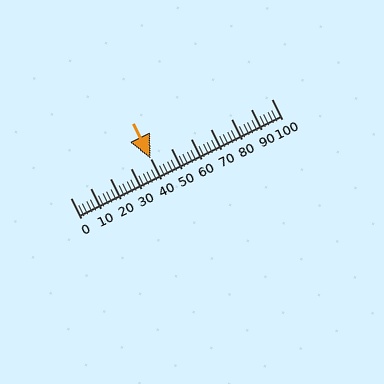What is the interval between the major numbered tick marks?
The major tick marks are spaced 10 units apart.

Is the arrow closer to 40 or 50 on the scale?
The arrow is closer to 40.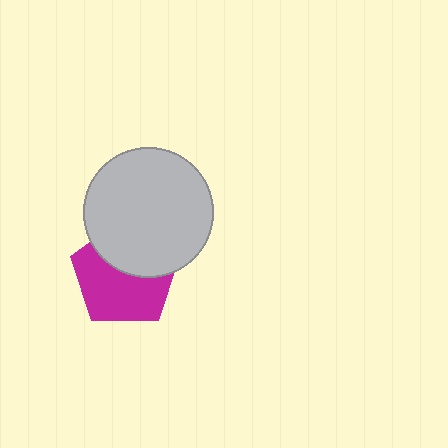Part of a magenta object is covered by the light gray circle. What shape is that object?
It is a pentagon.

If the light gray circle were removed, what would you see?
You would see the complete magenta pentagon.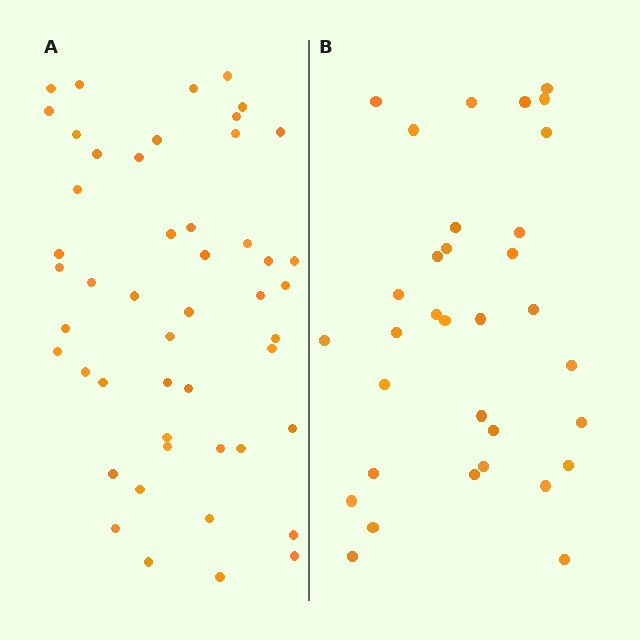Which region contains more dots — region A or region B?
Region A (the left region) has more dots.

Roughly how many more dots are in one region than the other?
Region A has approximately 15 more dots than region B.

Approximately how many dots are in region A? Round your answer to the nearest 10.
About 50 dots. (The exact count is 49, which rounds to 50.)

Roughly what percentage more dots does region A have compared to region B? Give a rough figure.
About 50% more.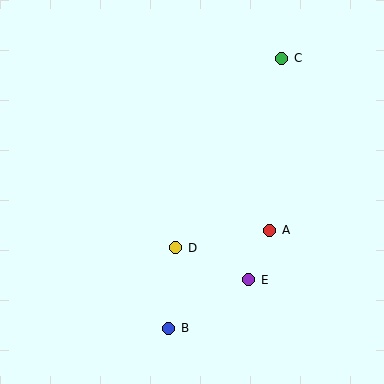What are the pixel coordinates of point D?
Point D is at (176, 248).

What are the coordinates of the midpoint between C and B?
The midpoint between C and B is at (225, 193).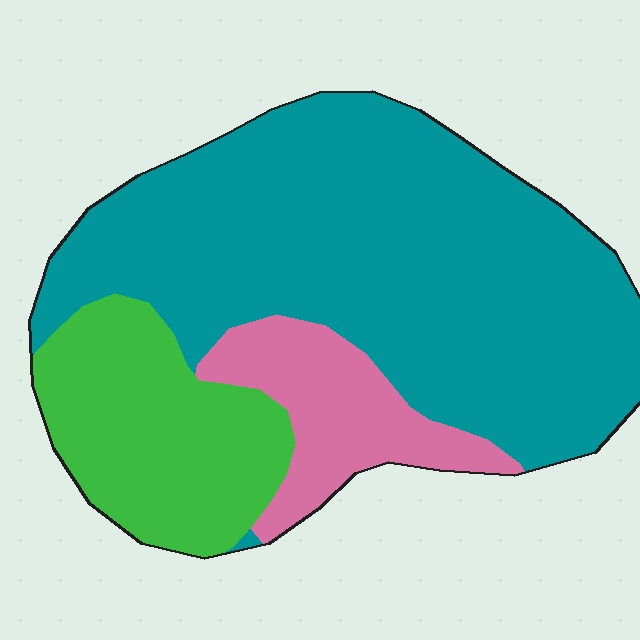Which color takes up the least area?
Pink, at roughly 15%.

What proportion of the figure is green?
Green takes up about one fifth (1/5) of the figure.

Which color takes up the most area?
Teal, at roughly 65%.